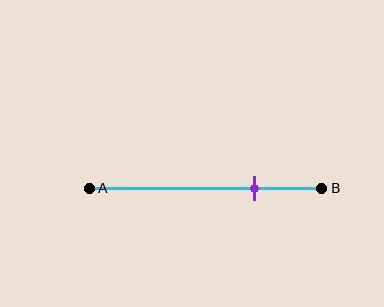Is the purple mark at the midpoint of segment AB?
No, the mark is at about 70% from A, not at the 50% midpoint.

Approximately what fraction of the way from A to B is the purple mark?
The purple mark is approximately 70% of the way from A to B.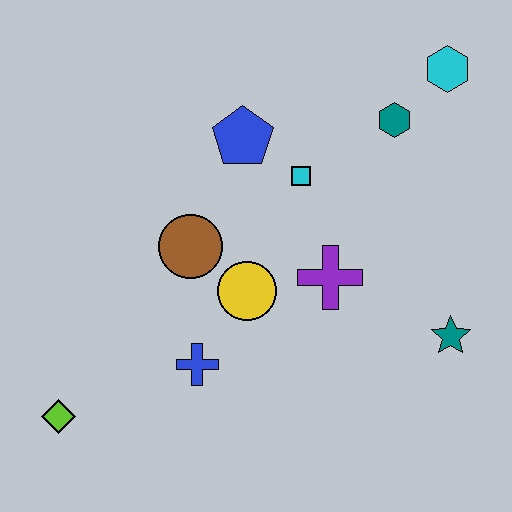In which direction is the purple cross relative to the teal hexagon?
The purple cross is below the teal hexagon.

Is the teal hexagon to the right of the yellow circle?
Yes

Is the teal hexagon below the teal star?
No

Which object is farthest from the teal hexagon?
The lime diamond is farthest from the teal hexagon.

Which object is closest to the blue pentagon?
The cyan square is closest to the blue pentagon.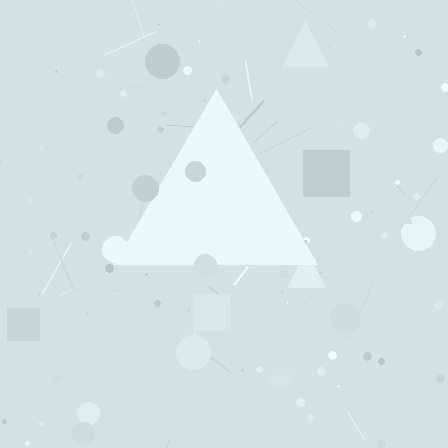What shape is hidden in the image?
A triangle is hidden in the image.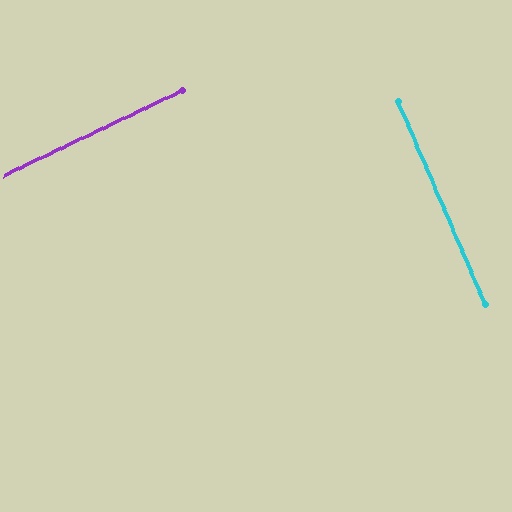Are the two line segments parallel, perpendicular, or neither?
Perpendicular — they meet at approximately 88°.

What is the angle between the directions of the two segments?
Approximately 88 degrees.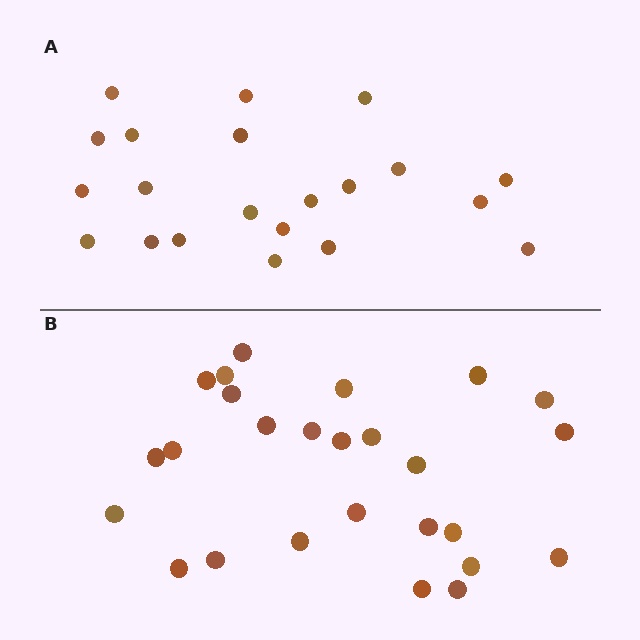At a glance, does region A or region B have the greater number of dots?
Region B (the bottom region) has more dots.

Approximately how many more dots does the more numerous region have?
Region B has about 5 more dots than region A.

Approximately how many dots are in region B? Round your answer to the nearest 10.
About 30 dots. (The exact count is 26, which rounds to 30.)